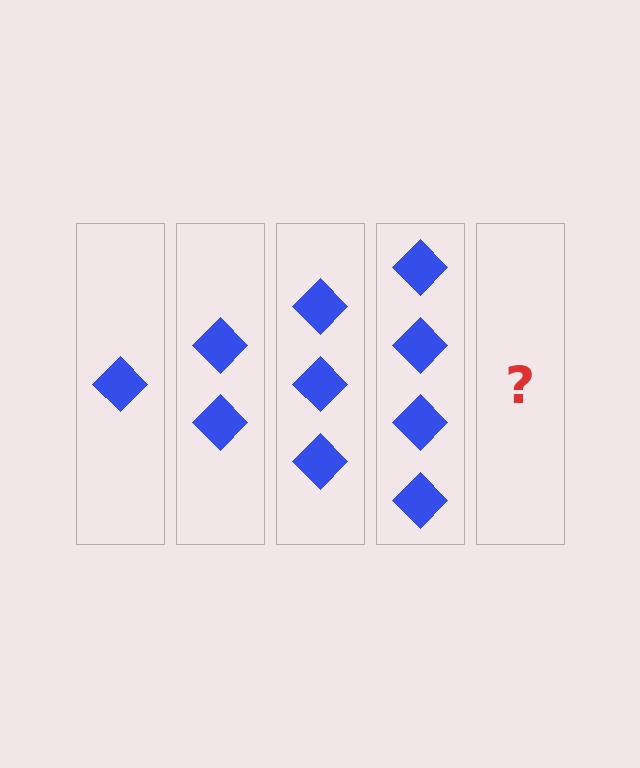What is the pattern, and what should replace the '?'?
The pattern is that each step adds one more diamond. The '?' should be 5 diamonds.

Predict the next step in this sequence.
The next step is 5 diamonds.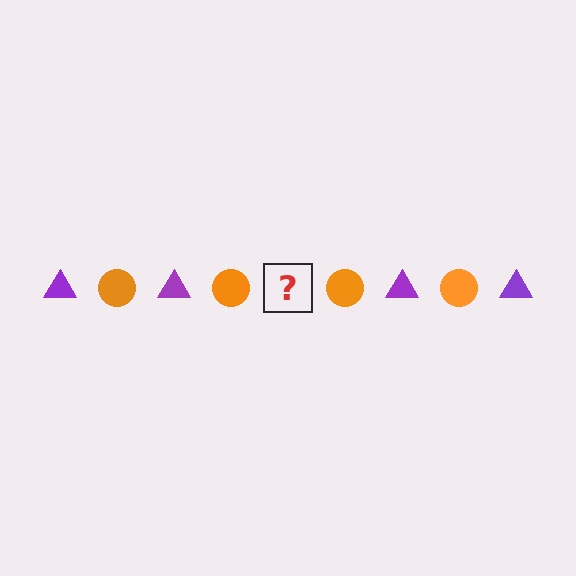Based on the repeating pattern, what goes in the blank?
The blank should be a purple triangle.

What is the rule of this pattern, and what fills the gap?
The rule is that the pattern alternates between purple triangle and orange circle. The gap should be filled with a purple triangle.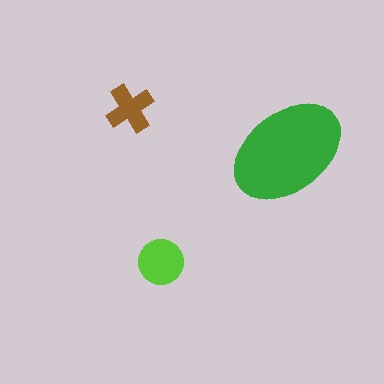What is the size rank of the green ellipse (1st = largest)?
1st.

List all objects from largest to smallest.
The green ellipse, the lime circle, the brown cross.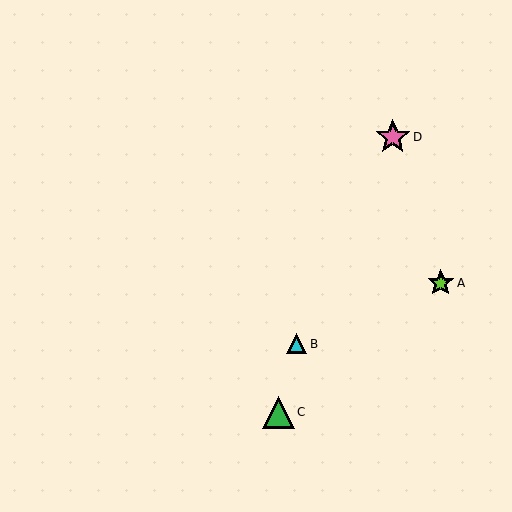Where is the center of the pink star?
The center of the pink star is at (393, 137).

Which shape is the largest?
The pink star (labeled D) is the largest.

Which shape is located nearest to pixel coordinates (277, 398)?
The green triangle (labeled C) at (278, 412) is nearest to that location.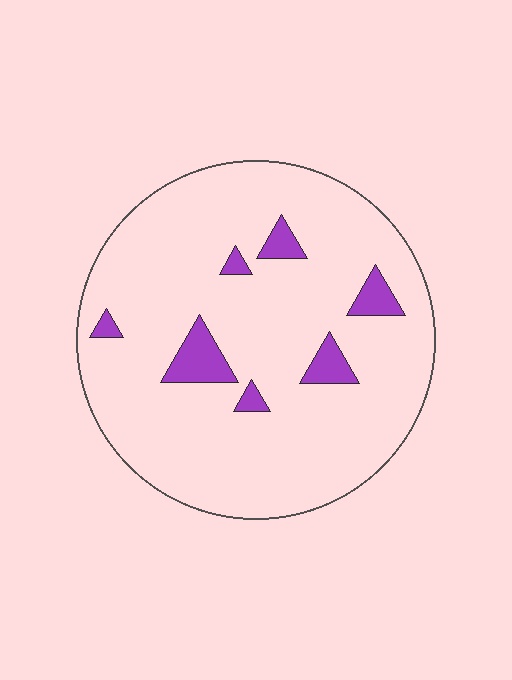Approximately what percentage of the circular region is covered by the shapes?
Approximately 10%.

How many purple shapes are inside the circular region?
7.